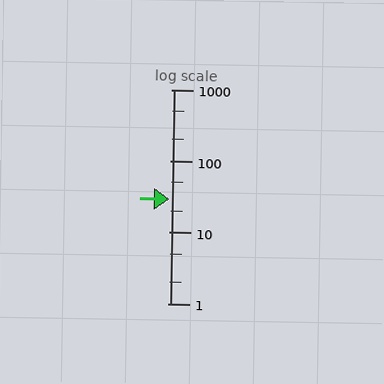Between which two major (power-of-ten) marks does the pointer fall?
The pointer is between 10 and 100.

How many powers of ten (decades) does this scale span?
The scale spans 3 decades, from 1 to 1000.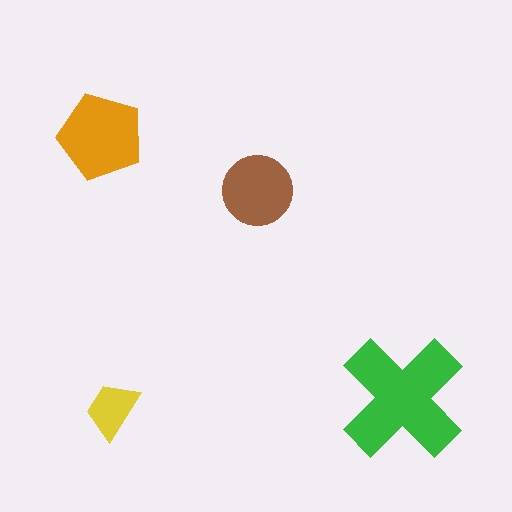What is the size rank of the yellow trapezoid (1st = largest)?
4th.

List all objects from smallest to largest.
The yellow trapezoid, the brown circle, the orange pentagon, the green cross.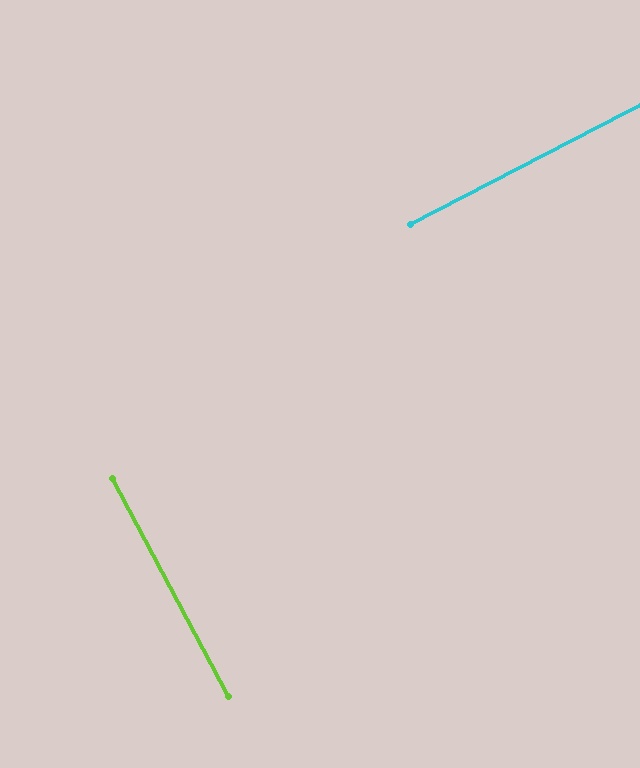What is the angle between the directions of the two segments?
Approximately 89 degrees.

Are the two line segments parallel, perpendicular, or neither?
Perpendicular — they meet at approximately 89°.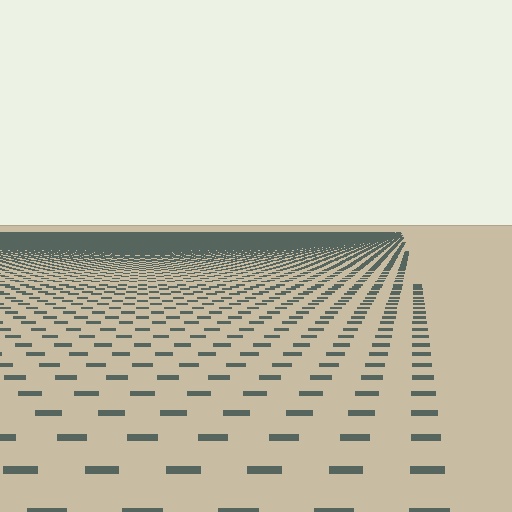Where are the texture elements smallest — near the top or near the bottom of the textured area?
Near the top.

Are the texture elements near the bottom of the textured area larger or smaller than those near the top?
Larger. Near the bottom, elements are closer to the viewer and appear at a bigger on-screen size.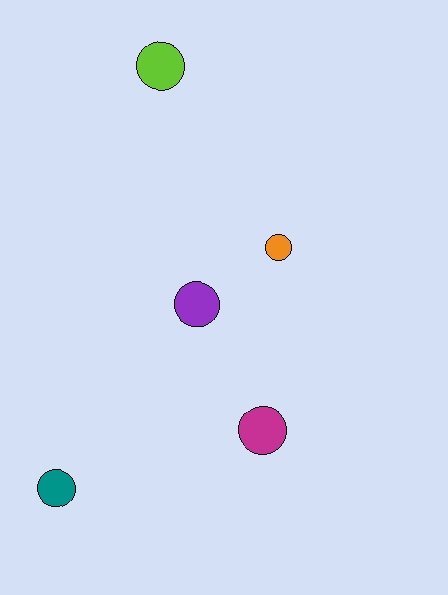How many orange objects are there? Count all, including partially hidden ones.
There is 1 orange object.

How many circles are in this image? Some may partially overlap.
There are 5 circles.